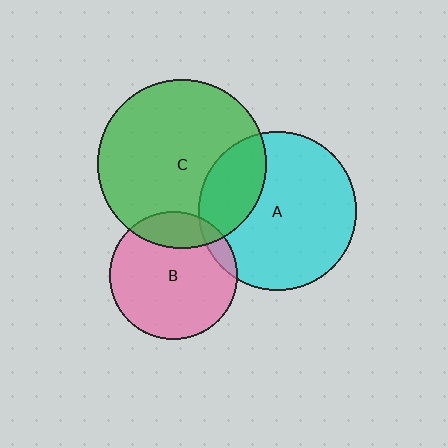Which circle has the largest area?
Circle C (green).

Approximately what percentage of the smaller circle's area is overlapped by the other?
Approximately 10%.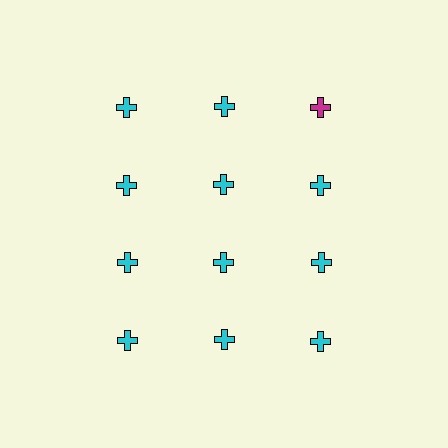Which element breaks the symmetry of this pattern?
The magenta cross in the top row, center column breaks the symmetry. All other shapes are cyan crosses.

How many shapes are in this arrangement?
There are 12 shapes arranged in a grid pattern.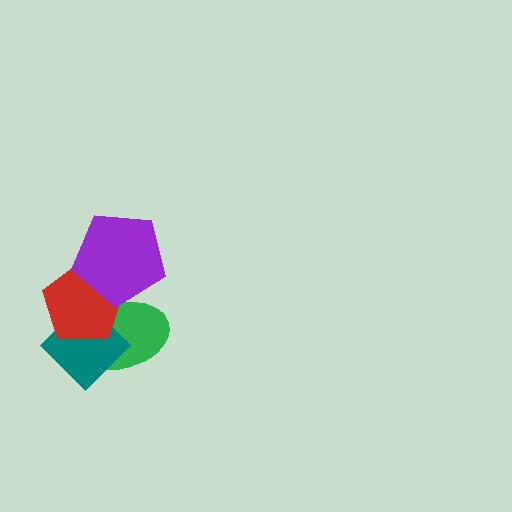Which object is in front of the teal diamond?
The red pentagon is in front of the teal diamond.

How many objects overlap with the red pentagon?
3 objects overlap with the red pentagon.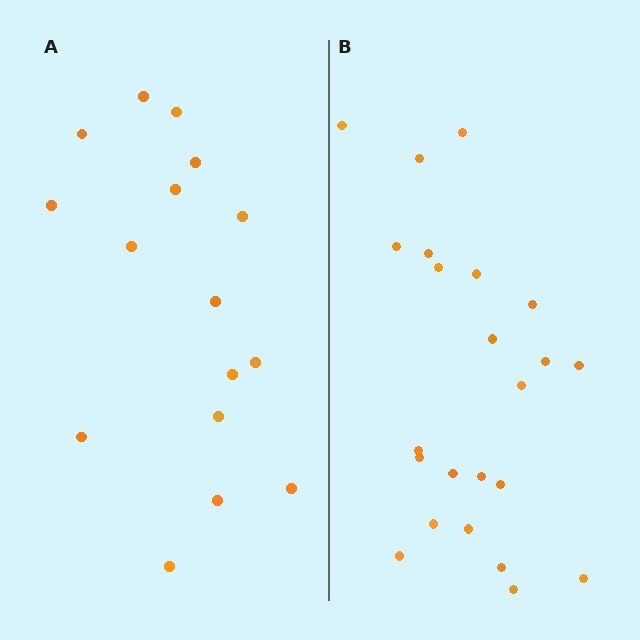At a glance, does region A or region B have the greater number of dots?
Region B (the right region) has more dots.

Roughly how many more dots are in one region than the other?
Region B has roughly 8 or so more dots than region A.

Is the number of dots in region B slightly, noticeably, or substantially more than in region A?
Region B has noticeably more, but not dramatically so. The ratio is roughly 1.4 to 1.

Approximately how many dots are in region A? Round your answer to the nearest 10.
About 20 dots. (The exact count is 16, which rounds to 20.)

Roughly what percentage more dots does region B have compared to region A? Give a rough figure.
About 45% more.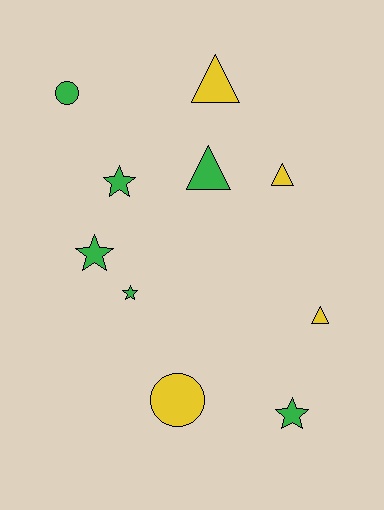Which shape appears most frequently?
Star, with 4 objects.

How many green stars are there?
There are 4 green stars.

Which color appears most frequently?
Green, with 6 objects.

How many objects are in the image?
There are 10 objects.